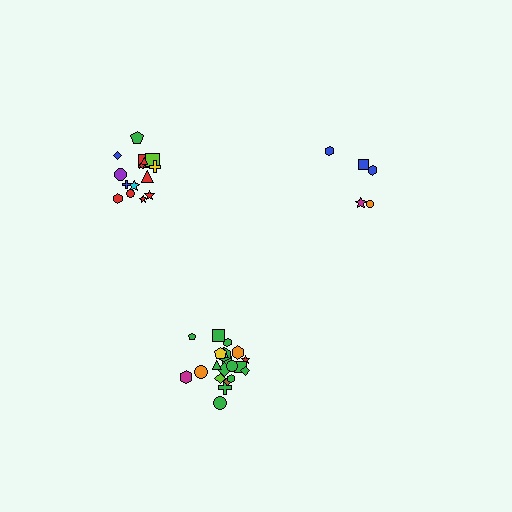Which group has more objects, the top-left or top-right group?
The top-left group.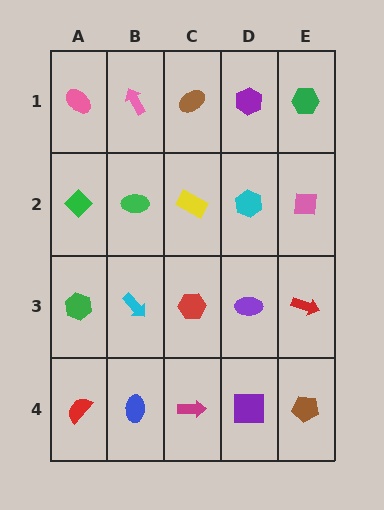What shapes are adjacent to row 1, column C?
A yellow rectangle (row 2, column C), a pink arrow (row 1, column B), a purple hexagon (row 1, column D).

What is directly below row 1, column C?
A yellow rectangle.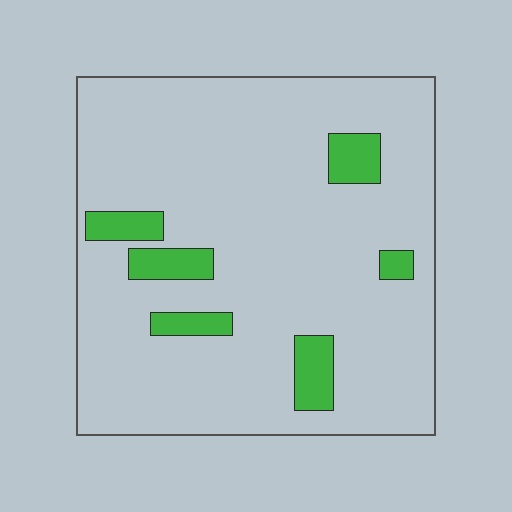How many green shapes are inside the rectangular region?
6.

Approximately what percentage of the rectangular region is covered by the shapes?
Approximately 10%.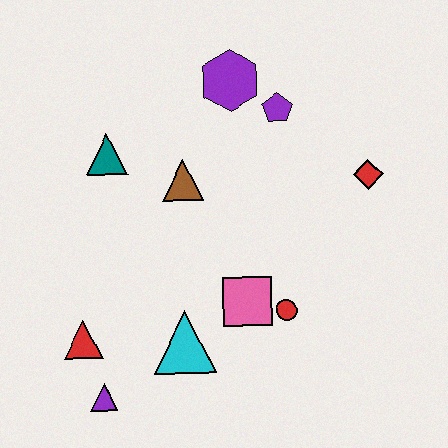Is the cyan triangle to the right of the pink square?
No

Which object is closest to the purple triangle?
The red triangle is closest to the purple triangle.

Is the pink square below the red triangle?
No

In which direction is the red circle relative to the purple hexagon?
The red circle is below the purple hexagon.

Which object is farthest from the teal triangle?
The red diamond is farthest from the teal triangle.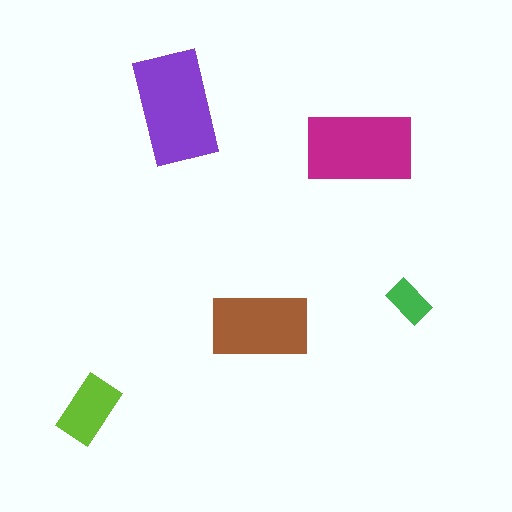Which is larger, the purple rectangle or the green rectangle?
The purple one.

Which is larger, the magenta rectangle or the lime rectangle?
The magenta one.